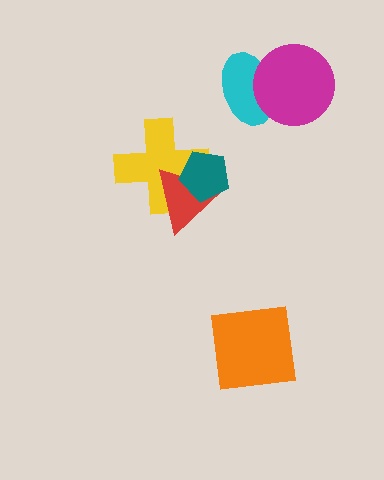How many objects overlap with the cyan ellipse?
1 object overlaps with the cyan ellipse.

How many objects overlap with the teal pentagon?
2 objects overlap with the teal pentagon.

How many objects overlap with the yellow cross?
2 objects overlap with the yellow cross.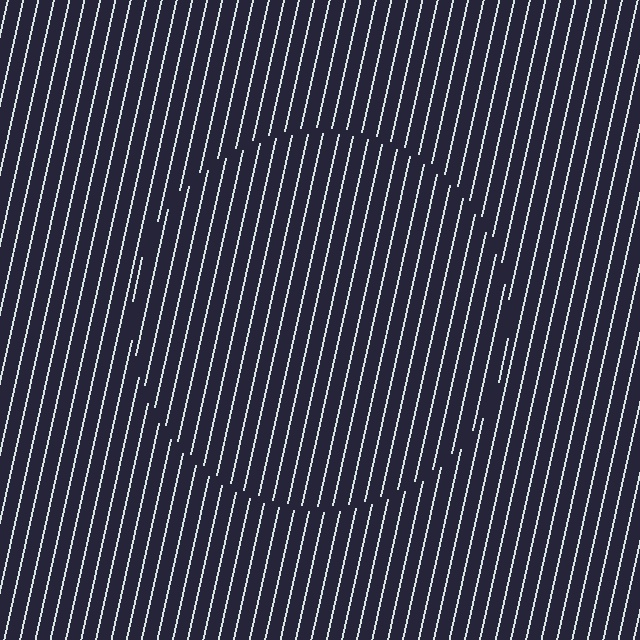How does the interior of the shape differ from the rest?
The interior of the shape contains the same grating, shifted by half a period — the contour is defined by the phase discontinuity where line-ends from the inner and outer gratings abut.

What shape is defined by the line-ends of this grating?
An illusory circle. The interior of the shape contains the same grating, shifted by half a period — the contour is defined by the phase discontinuity where line-ends from the inner and outer gratings abut.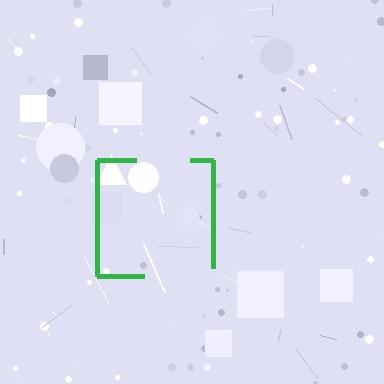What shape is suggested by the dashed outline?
The dashed outline suggests a square.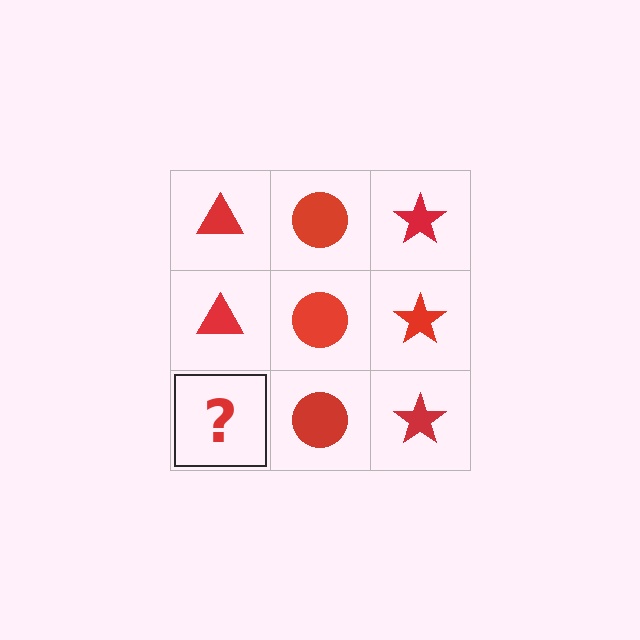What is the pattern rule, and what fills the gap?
The rule is that each column has a consistent shape. The gap should be filled with a red triangle.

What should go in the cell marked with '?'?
The missing cell should contain a red triangle.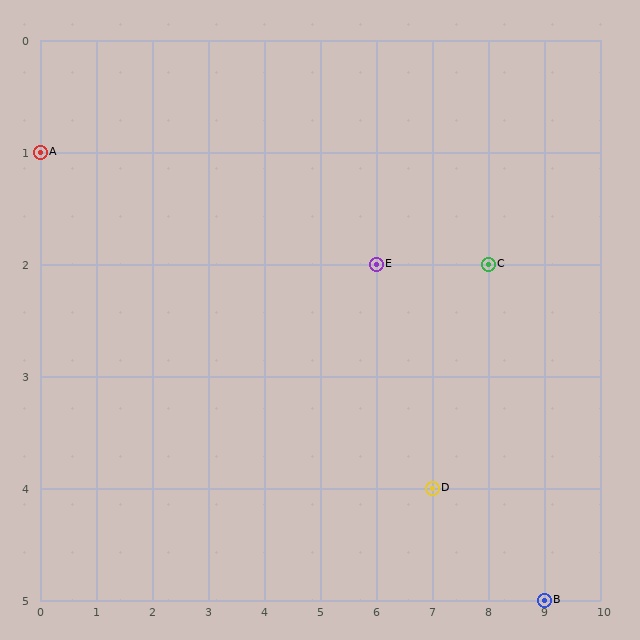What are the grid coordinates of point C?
Point C is at grid coordinates (8, 2).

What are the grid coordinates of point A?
Point A is at grid coordinates (0, 1).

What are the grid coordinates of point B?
Point B is at grid coordinates (9, 5).